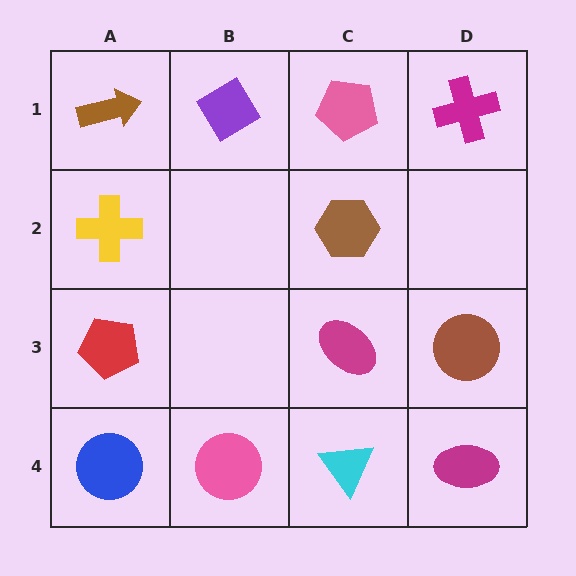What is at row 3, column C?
A magenta ellipse.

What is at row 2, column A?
A yellow cross.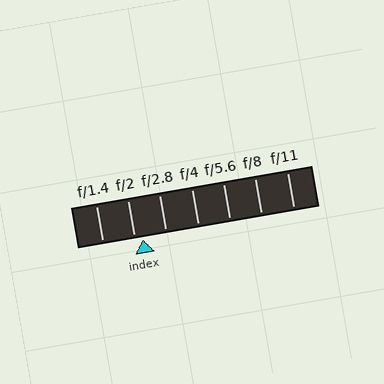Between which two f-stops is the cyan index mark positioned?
The index mark is between f/2 and f/2.8.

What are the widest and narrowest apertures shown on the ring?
The widest aperture shown is f/1.4 and the narrowest is f/11.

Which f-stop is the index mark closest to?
The index mark is closest to f/2.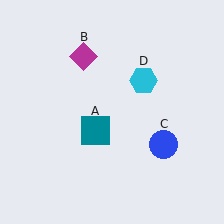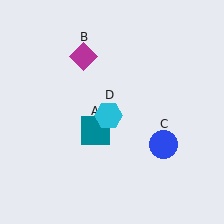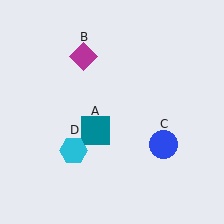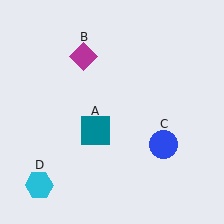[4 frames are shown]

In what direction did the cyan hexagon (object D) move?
The cyan hexagon (object D) moved down and to the left.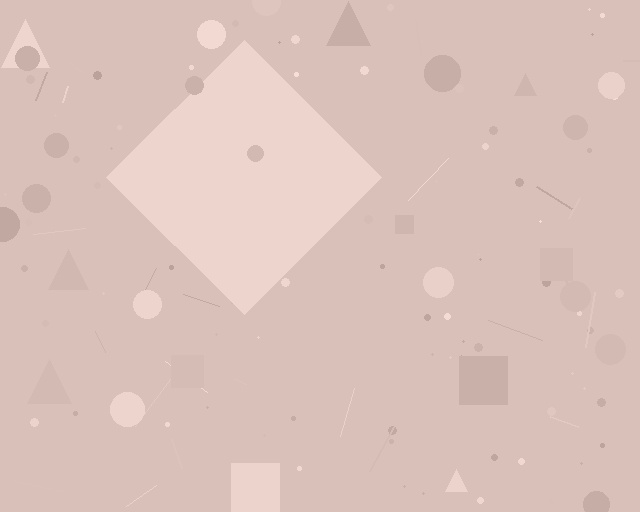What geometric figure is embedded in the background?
A diamond is embedded in the background.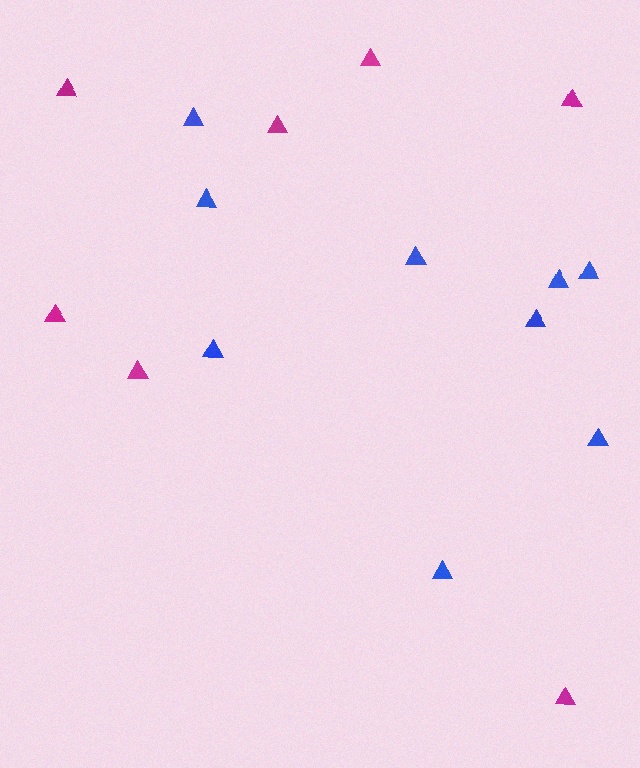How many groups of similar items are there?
There are 2 groups: one group of magenta triangles (7) and one group of blue triangles (9).